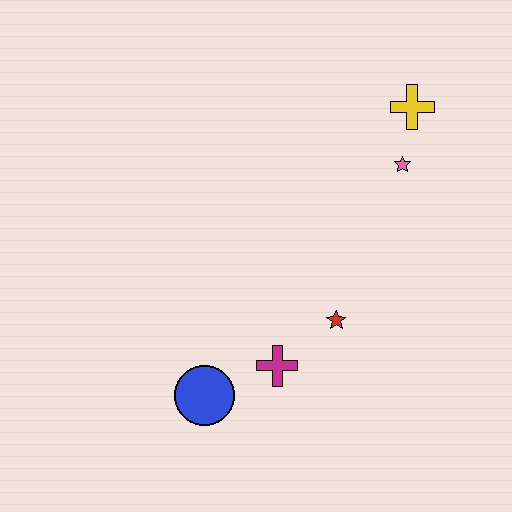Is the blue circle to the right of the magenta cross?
No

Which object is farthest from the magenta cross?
The yellow cross is farthest from the magenta cross.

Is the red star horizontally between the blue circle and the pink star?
Yes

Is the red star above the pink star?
No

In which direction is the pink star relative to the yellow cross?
The pink star is below the yellow cross.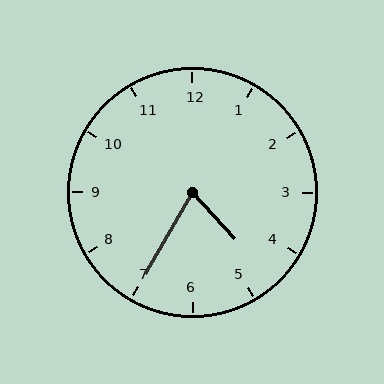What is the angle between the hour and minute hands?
Approximately 72 degrees.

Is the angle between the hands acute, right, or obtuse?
It is acute.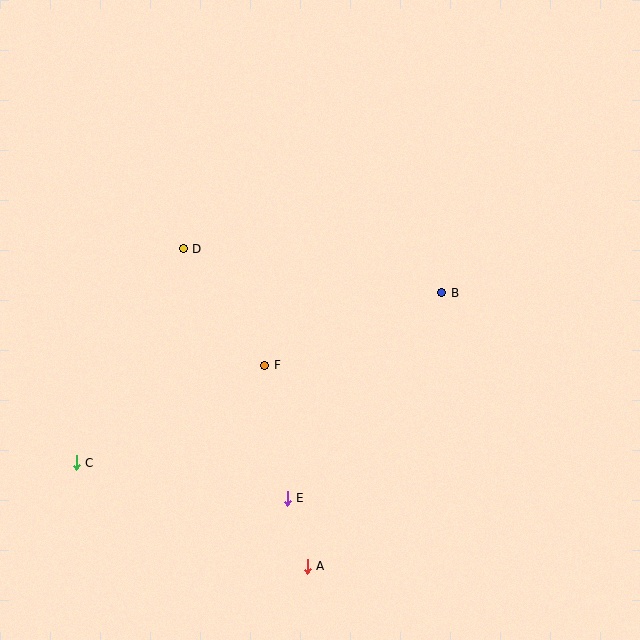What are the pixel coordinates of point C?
Point C is at (76, 463).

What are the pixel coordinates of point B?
Point B is at (442, 293).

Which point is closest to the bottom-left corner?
Point C is closest to the bottom-left corner.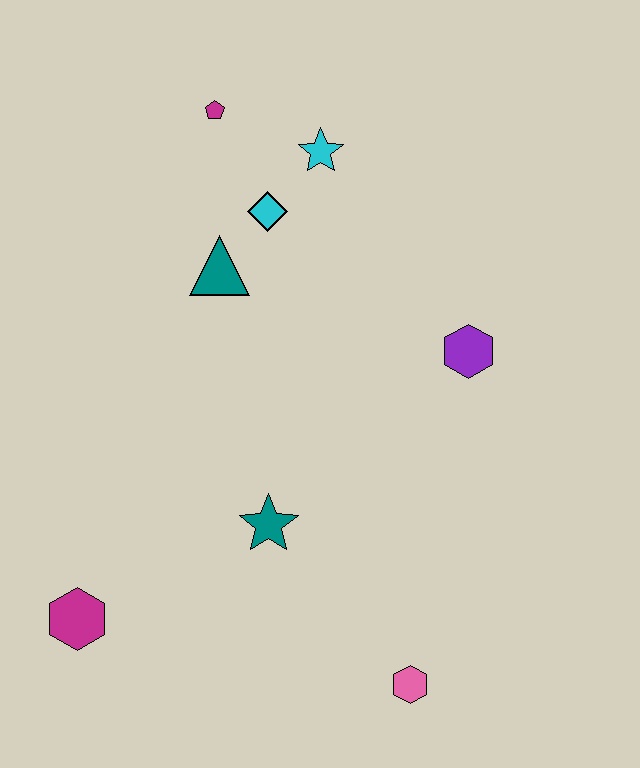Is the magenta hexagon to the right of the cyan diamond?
No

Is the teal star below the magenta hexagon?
No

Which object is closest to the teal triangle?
The cyan diamond is closest to the teal triangle.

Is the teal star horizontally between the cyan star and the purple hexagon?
No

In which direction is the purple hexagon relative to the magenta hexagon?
The purple hexagon is to the right of the magenta hexagon.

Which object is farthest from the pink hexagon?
The magenta pentagon is farthest from the pink hexagon.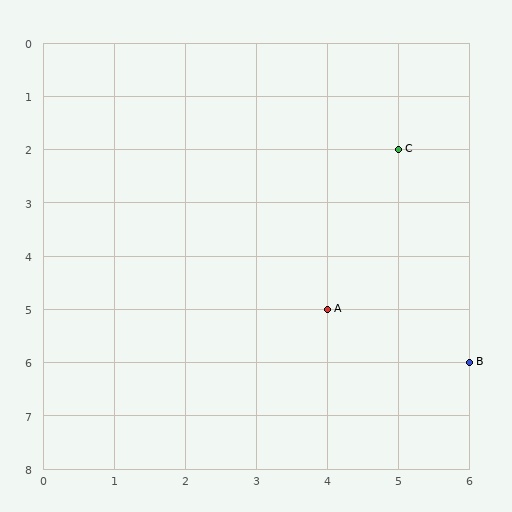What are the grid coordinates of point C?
Point C is at grid coordinates (5, 2).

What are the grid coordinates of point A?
Point A is at grid coordinates (4, 5).